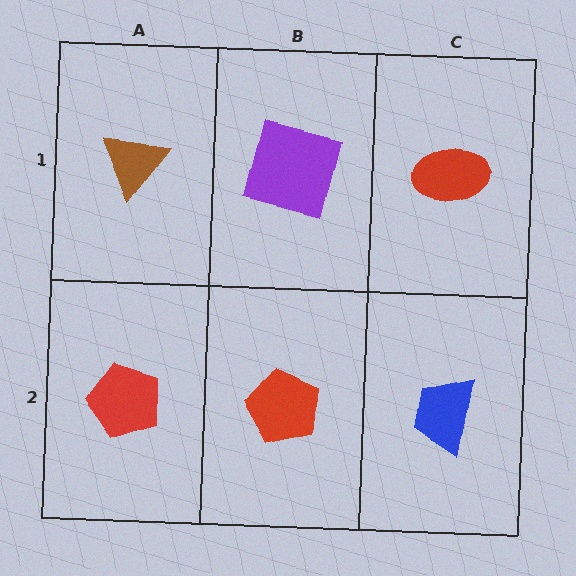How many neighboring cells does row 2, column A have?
2.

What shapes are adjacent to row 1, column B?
A red pentagon (row 2, column B), a brown triangle (row 1, column A), a red ellipse (row 1, column C).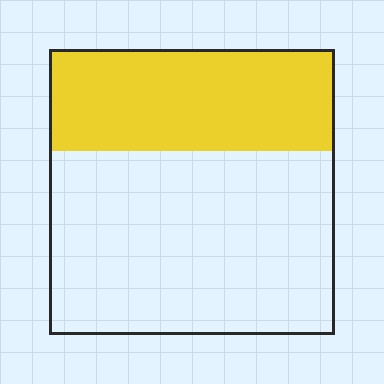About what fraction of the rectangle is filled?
About three eighths (3/8).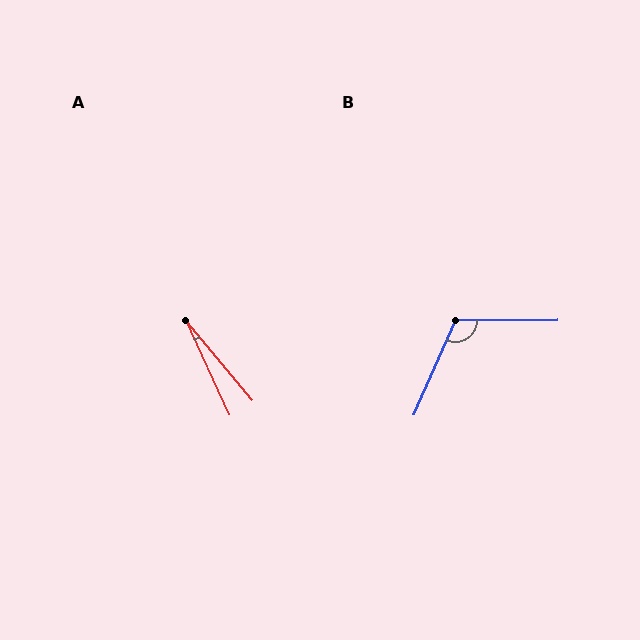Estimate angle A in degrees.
Approximately 16 degrees.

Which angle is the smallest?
A, at approximately 16 degrees.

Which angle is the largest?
B, at approximately 114 degrees.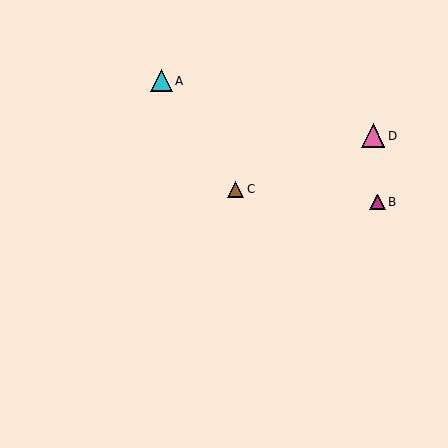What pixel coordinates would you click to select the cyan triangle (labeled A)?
Click at (161, 81) to select the cyan triangle A.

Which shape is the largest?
The pink triangle (labeled D) is the largest.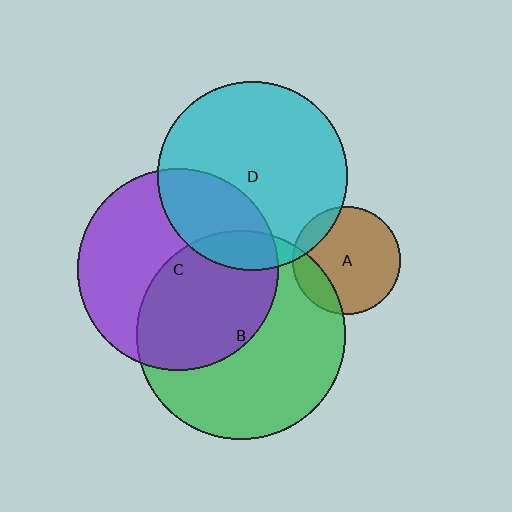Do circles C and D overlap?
Yes.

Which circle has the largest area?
Circle B (green).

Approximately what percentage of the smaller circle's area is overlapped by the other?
Approximately 30%.